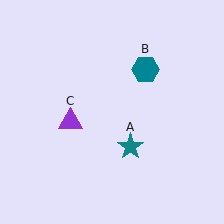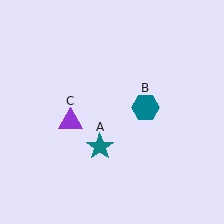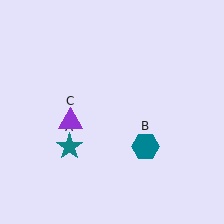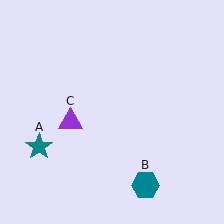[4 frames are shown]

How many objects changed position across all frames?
2 objects changed position: teal star (object A), teal hexagon (object B).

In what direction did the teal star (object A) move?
The teal star (object A) moved left.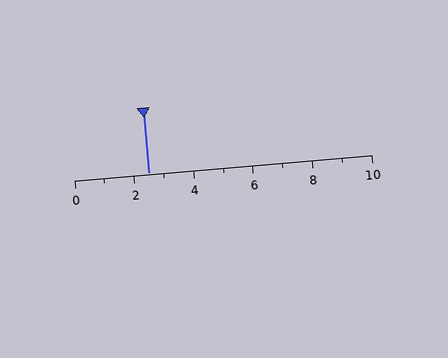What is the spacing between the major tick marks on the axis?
The major ticks are spaced 2 apart.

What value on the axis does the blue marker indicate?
The marker indicates approximately 2.5.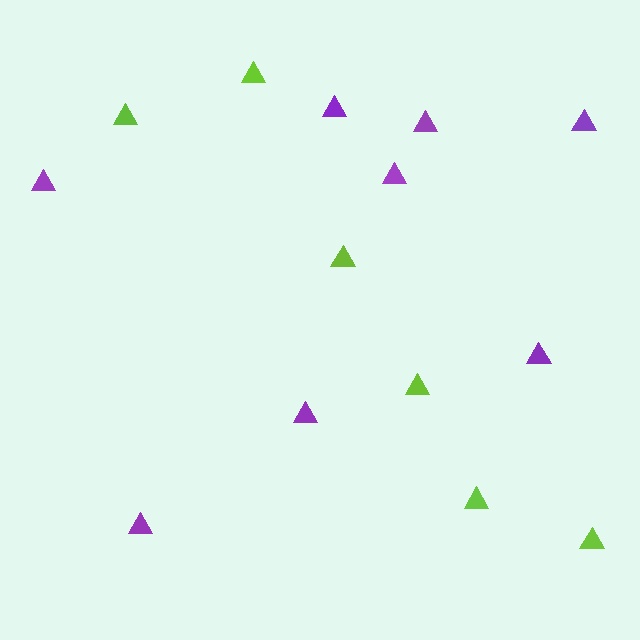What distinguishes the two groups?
There are 2 groups: one group of purple triangles (8) and one group of lime triangles (6).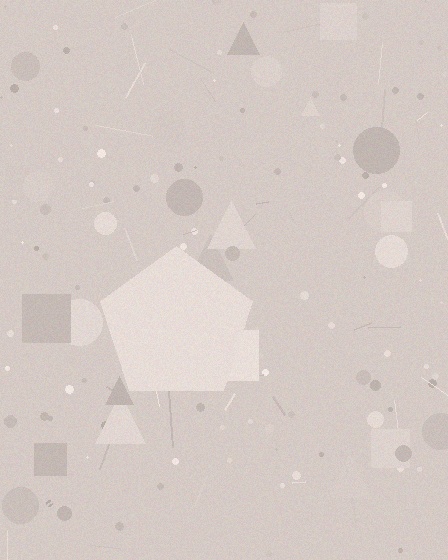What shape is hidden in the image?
A pentagon is hidden in the image.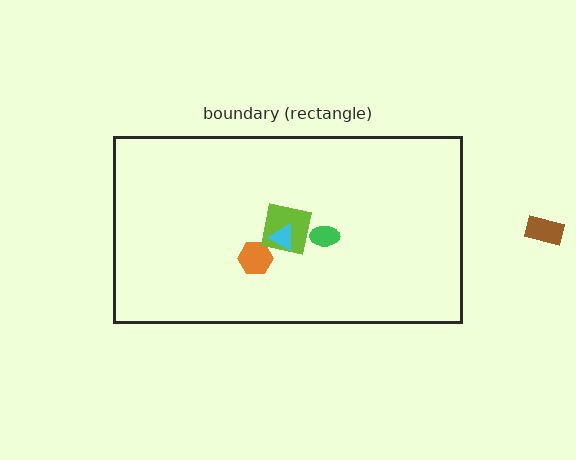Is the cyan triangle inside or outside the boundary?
Inside.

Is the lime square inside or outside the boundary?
Inside.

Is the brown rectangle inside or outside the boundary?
Outside.